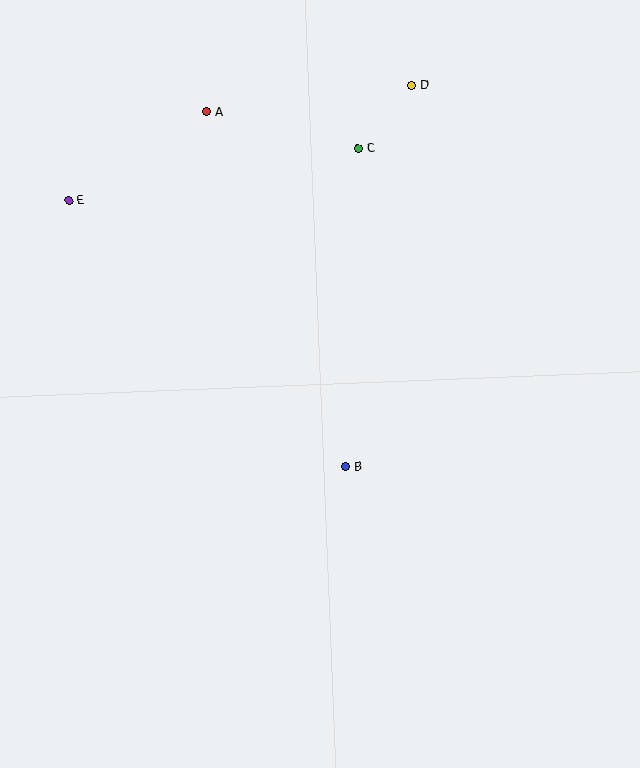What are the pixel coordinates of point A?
Point A is at (207, 112).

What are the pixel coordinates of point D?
Point D is at (412, 85).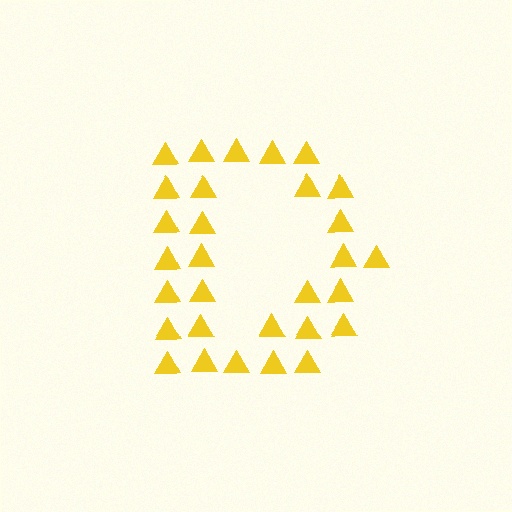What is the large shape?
The large shape is the letter D.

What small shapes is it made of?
It is made of small triangles.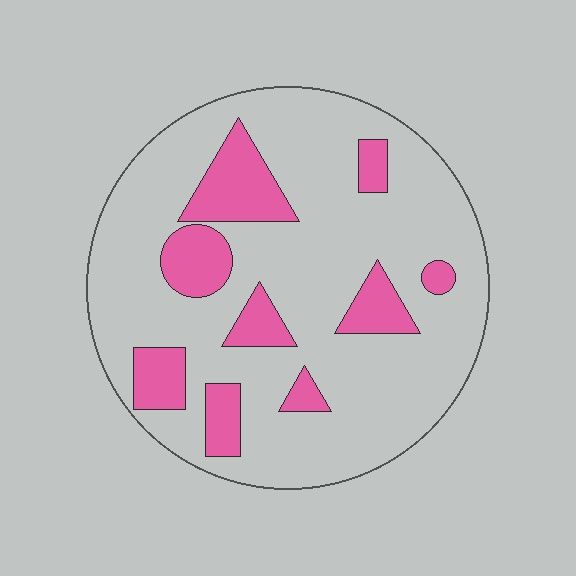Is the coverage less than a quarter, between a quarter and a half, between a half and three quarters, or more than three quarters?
Less than a quarter.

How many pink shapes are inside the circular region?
9.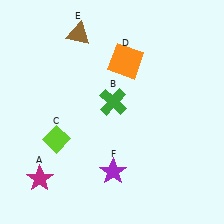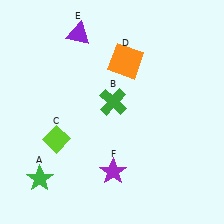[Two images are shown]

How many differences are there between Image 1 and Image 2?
There are 2 differences between the two images.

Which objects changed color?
A changed from magenta to green. E changed from brown to purple.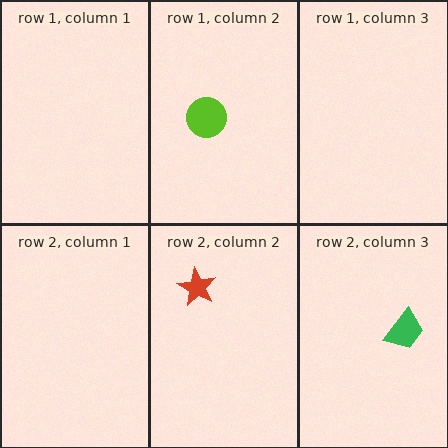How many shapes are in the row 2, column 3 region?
1.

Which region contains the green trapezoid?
The row 2, column 3 region.